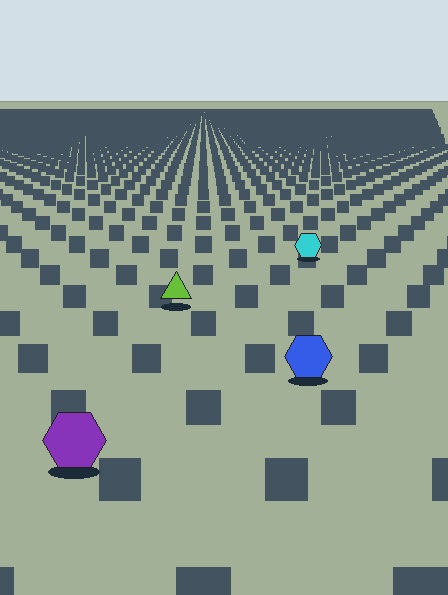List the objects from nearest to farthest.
From nearest to farthest: the purple hexagon, the blue hexagon, the lime triangle, the cyan hexagon.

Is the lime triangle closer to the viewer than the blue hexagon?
No. The blue hexagon is closer — you can tell from the texture gradient: the ground texture is coarser near it.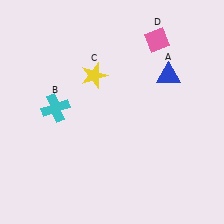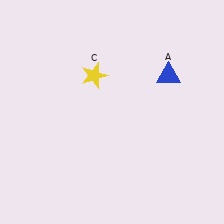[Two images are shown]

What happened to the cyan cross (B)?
The cyan cross (B) was removed in Image 2. It was in the top-left area of Image 1.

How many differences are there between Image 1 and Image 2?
There are 2 differences between the two images.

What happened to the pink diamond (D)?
The pink diamond (D) was removed in Image 2. It was in the top-right area of Image 1.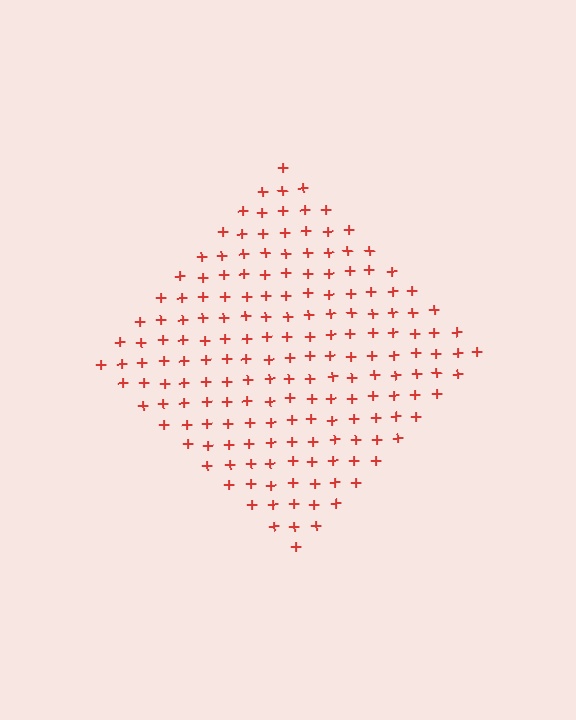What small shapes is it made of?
It is made of small plus signs.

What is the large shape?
The large shape is a diamond.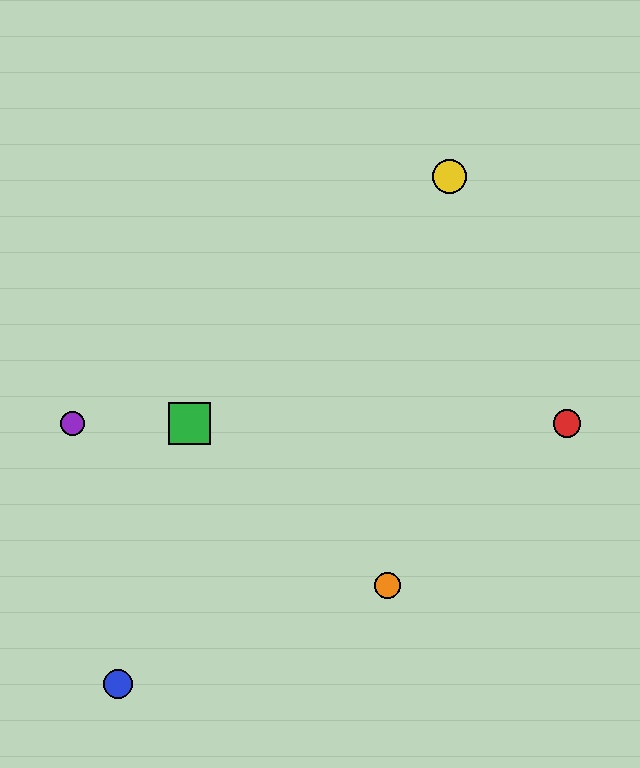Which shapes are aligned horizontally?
The red circle, the green square, the purple circle are aligned horizontally.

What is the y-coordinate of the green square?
The green square is at y≈423.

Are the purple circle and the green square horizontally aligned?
Yes, both are at y≈423.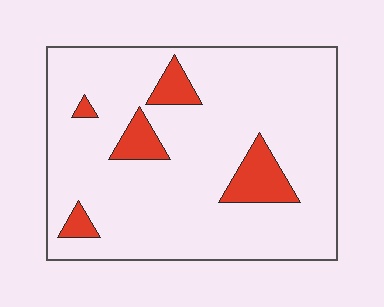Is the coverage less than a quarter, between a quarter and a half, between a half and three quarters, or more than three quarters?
Less than a quarter.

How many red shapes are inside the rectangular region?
5.